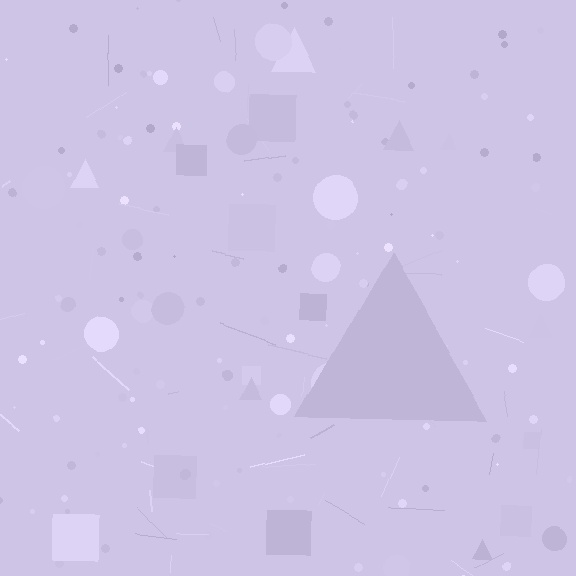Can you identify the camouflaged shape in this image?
The camouflaged shape is a triangle.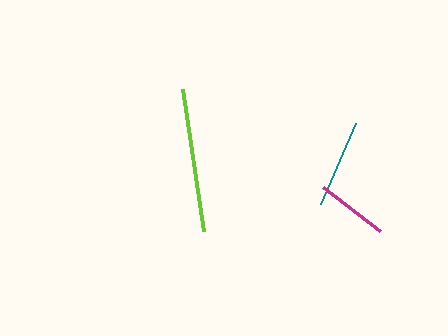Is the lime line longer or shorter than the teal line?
The lime line is longer than the teal line.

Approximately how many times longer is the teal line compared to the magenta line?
The teal line is approximately 1.2 times the length of the magenta line.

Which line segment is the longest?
The lime line is the longest at approximately 144 pixels.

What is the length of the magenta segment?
The magenta segment is approximately 72 pixels long.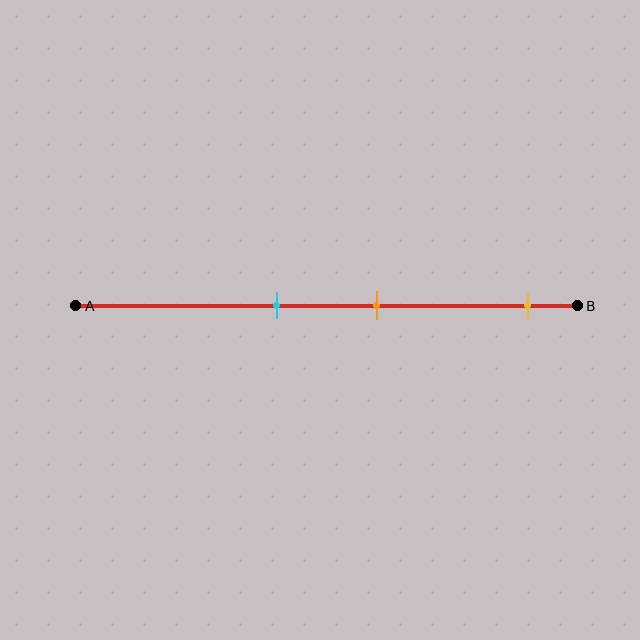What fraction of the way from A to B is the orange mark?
The orange mark is approximately 60% (0.6) of the way from A to B.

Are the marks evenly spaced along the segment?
No, the marks are not evenly spaced.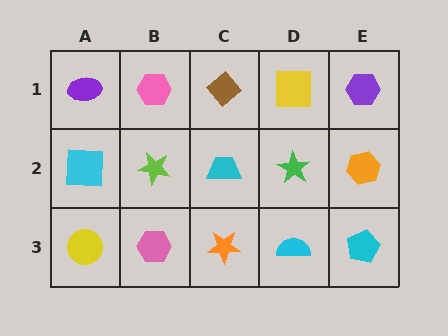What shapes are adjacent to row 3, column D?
A green star (row 2, column D), an orange star (row 3, column C), a cyan pentagon (row 3, column E).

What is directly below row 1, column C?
A cyan trapezoid.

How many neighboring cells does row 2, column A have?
3.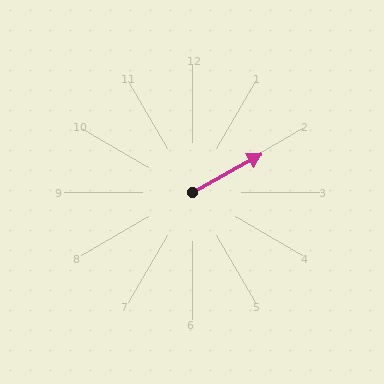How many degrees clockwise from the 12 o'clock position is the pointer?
Approximately 61 degrees.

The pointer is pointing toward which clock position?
Roughly 2 o'clock.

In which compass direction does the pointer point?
Northeast.